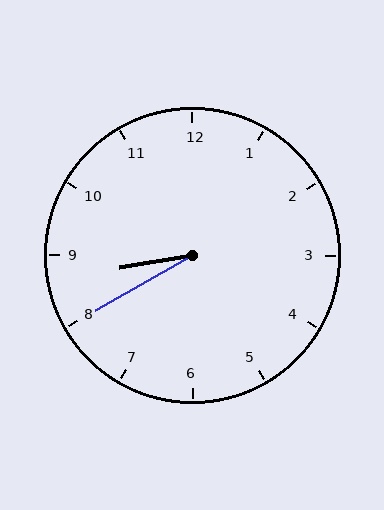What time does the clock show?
8:40.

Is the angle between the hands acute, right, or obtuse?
It is acute.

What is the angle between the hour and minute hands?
Approximately 20 degrees.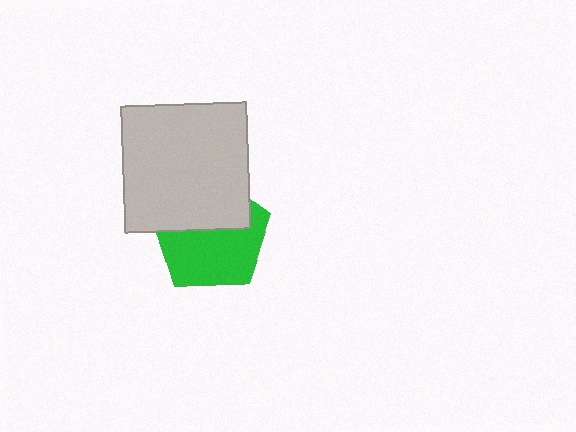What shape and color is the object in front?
The object in front is a light gray square.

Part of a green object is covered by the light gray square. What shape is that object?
It is a pentagon.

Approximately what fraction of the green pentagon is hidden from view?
Roughly 42% of the green pentagon is hidden behind the light gray square.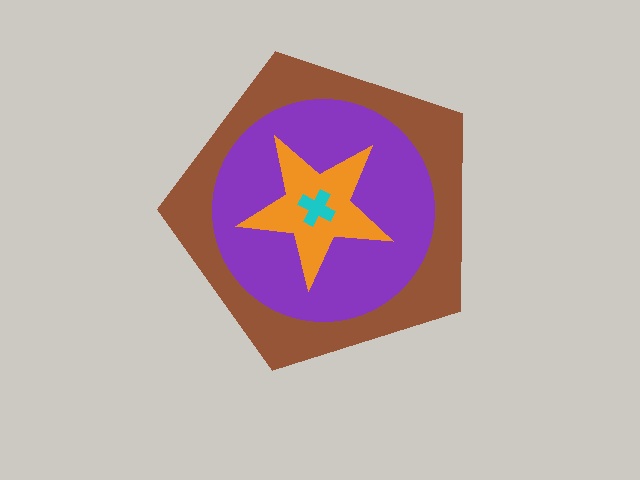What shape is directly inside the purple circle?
The orange star.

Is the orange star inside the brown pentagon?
Yes.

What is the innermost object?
The cyan cross.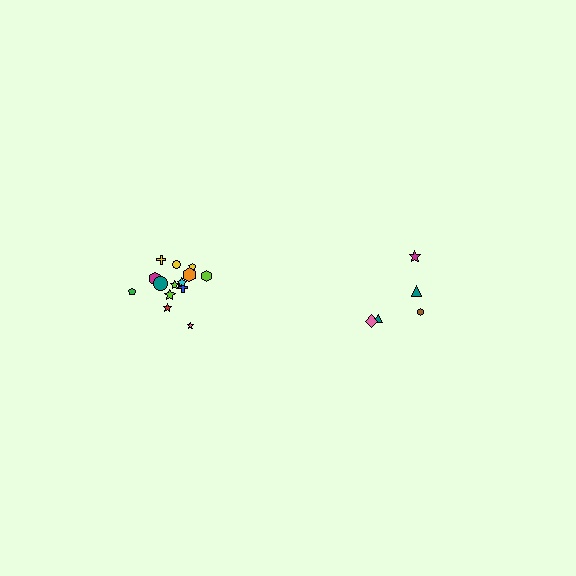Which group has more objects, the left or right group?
The left group.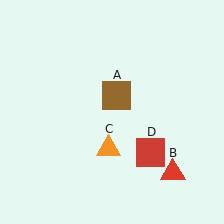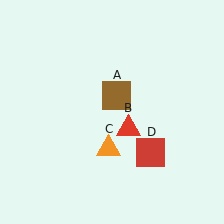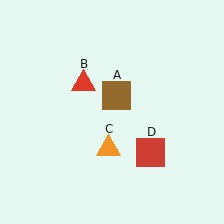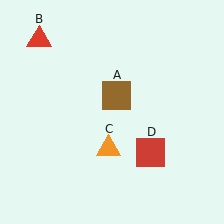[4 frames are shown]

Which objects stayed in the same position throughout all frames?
Brown square (object A) and orange triangle (object C) and red square (object D) remained stationary.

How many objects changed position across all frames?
1 object changed position: red triangle (object B).